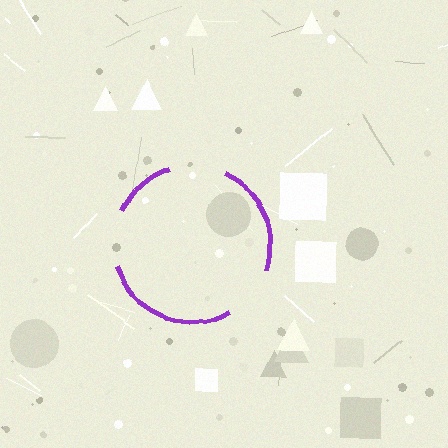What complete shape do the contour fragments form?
The contour fragments form a circle.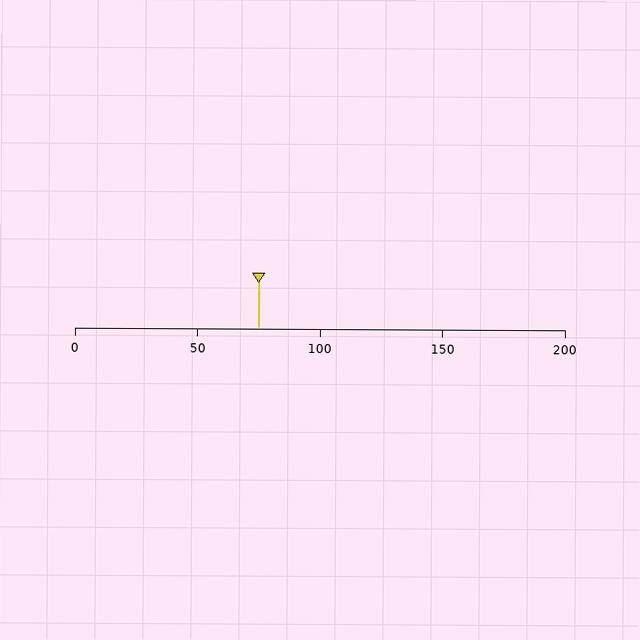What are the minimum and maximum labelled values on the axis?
The axis runs from 0 to 200.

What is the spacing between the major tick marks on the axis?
The major ticks are spaced 50 apart.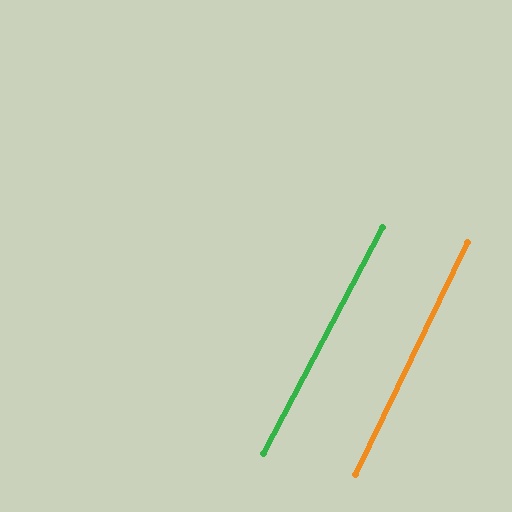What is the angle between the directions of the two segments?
Approximately 2 degrees.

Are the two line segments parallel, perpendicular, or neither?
Parallel — their directions differ by only 2.0°.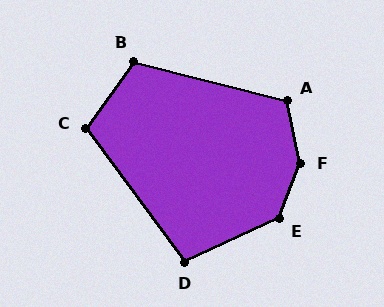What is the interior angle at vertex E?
Approximately 136 degrees (obtuse).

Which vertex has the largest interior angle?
F, at approximately 147 degrees.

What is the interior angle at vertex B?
Approximately 111 degrees (obtuse).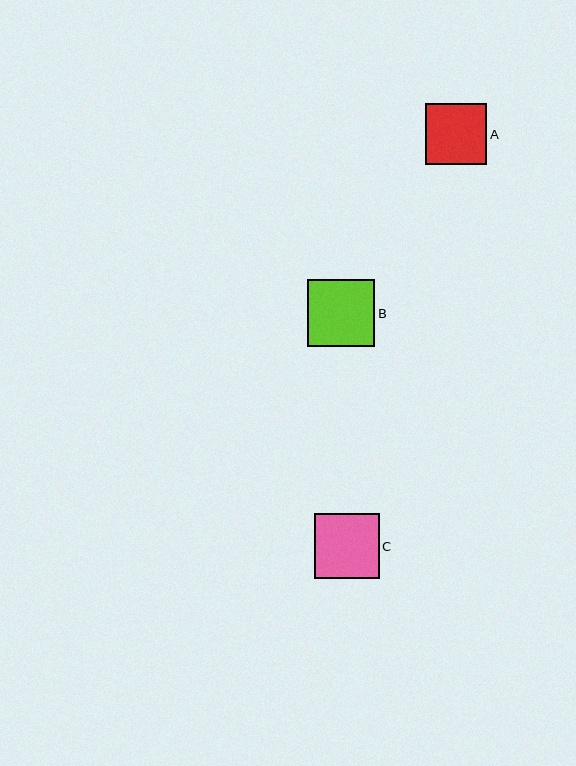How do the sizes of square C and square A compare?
Square C and square A are approximately the same size.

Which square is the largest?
Square B is the largest with a size of approximately 67 pixels.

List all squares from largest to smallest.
From largest to smallest: B, C, A.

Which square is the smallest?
Square A is the smallest with a size of approximately 61 pixels.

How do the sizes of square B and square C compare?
Square B and square C are approximately the same size.